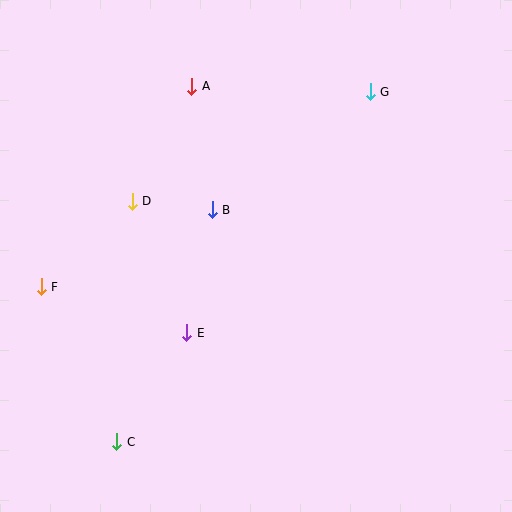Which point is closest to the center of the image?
Point B at (212, 210) is closest to the center.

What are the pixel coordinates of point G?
Point G is at (370, 92).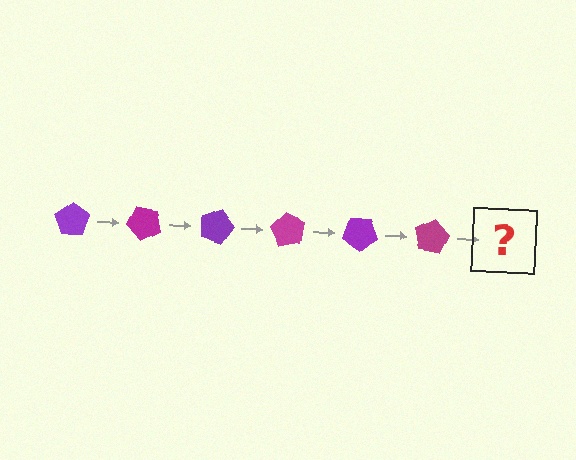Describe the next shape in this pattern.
It should be a purple pentagon, rotated 270 degrees from the start.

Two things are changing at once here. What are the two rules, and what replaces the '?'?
The two rules are that it rotates 45 degrees each step and the color cycles through purple and magenta. The '?' should be a purple pentagon, rotated 270 degrees from the start.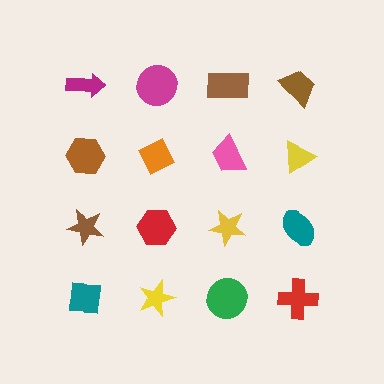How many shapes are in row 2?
4 shapes.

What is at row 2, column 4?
A yellow triangle.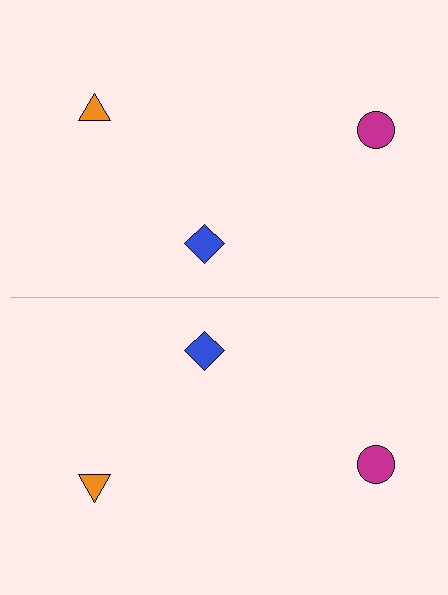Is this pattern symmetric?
Yes, this pattern has bilateral (reflection) symmetry.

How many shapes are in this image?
There are 6 shapes in this image.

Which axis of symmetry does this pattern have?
The pattern has a horizontal axis of symmetry running through the center of the image.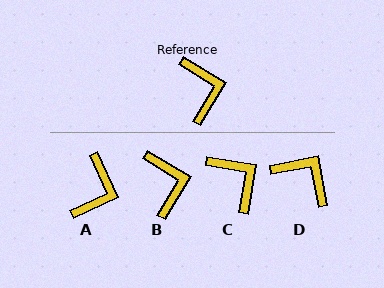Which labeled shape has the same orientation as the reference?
B.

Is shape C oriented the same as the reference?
No, it is off by about 22 degrees.